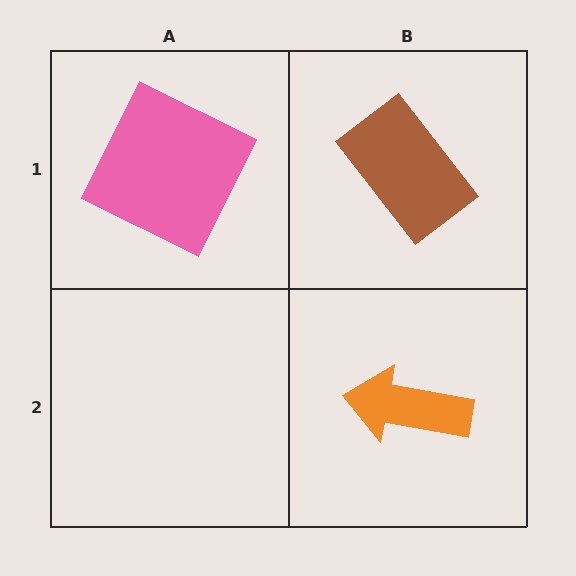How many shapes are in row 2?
1 shape.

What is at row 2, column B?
An orange arrow.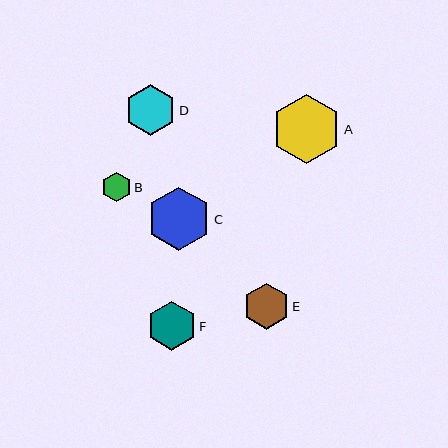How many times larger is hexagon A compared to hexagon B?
Hexagon A is approximately 2.4 times the size of hexagon B.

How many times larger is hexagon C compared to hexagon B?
Hexagon C is approximately 2.2 times the size of hexagon B.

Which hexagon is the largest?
Hexagon A is the largest with a size of approximately 69 pixels.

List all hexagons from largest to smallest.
From largest to smallest: A, C, D, F, E, B.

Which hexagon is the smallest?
Hexagon B is the smallest with a size of approximately 29 pixels.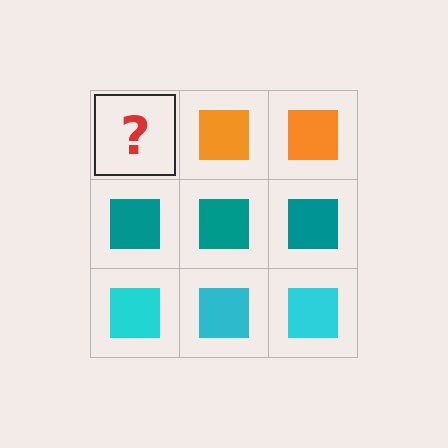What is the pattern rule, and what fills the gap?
The rule is that each row has a consistent color. The gap should be filled with an orange square.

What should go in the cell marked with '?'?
The missing cell should contain an orange square.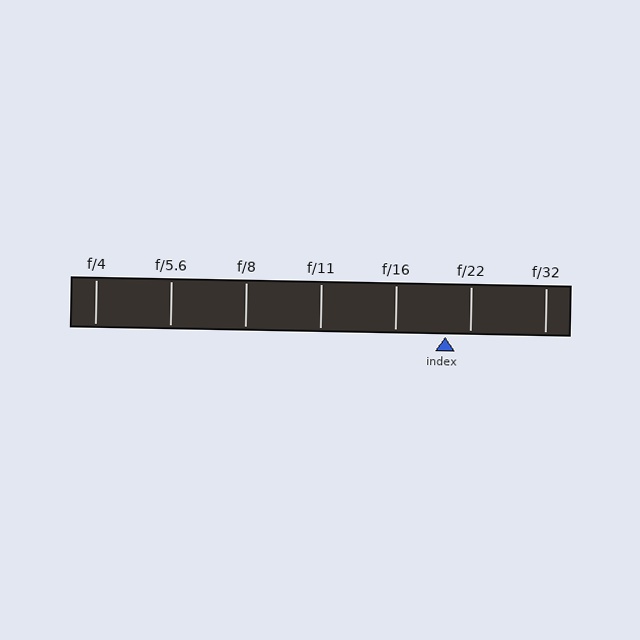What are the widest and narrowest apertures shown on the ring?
The widest aperture shown is f/4 and the narrowest is f/32.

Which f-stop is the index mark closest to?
The index mark is closest to f/22.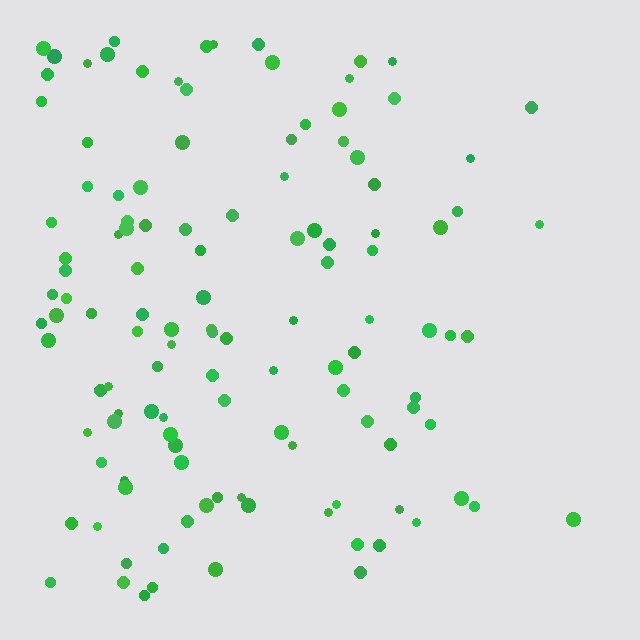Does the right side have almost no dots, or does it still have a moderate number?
Still a moderate number, just noticeably fewer than the left.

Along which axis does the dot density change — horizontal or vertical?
Horizontal.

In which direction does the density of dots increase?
From right to left, with the left side densest.